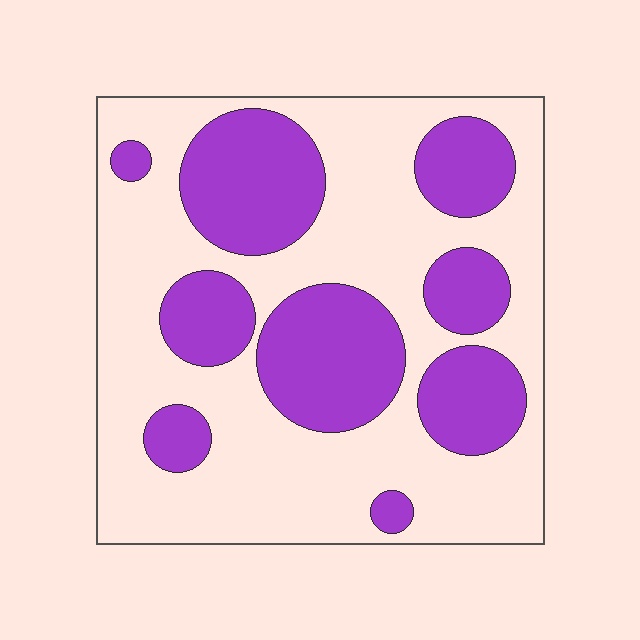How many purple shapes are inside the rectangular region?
9.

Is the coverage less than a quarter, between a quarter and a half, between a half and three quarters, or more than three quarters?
Between a quarter and a half.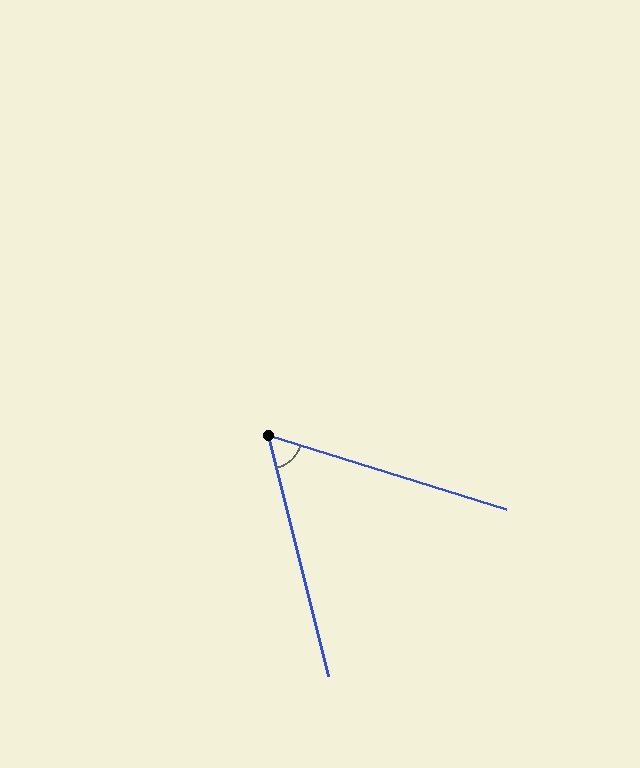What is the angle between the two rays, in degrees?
Approximately 59 degrees.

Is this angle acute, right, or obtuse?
It is acute.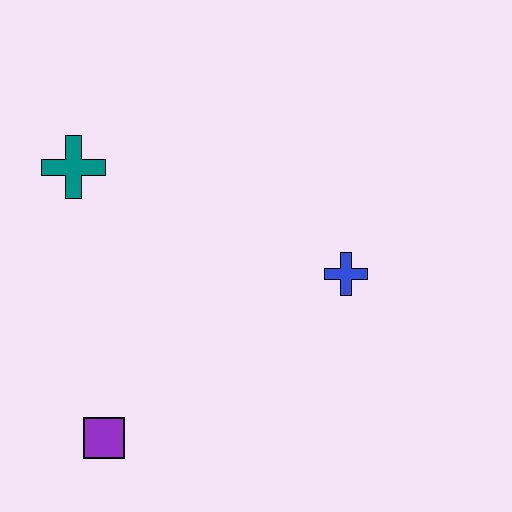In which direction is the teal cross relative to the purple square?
The teal cross is above the purple square.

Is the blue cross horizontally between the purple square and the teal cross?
No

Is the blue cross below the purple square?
No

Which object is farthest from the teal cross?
The blue cross is farthest from the teal cross.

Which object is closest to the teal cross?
The purple square is closest to the teal cross.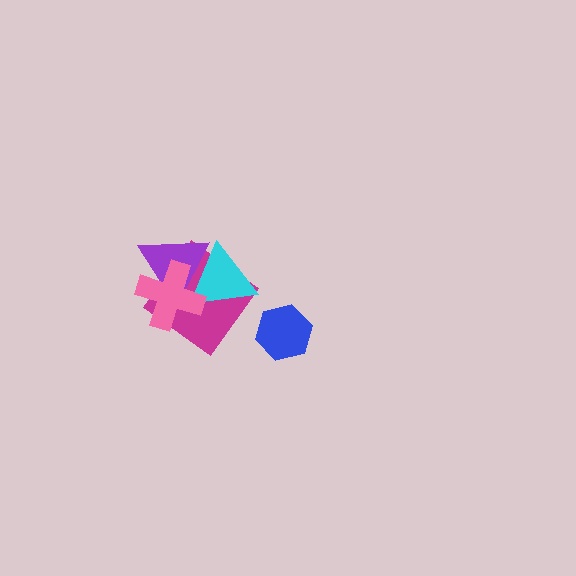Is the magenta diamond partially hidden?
Yes, it is partially covered by another shape.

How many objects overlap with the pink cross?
3 objects overlap with the pink cross.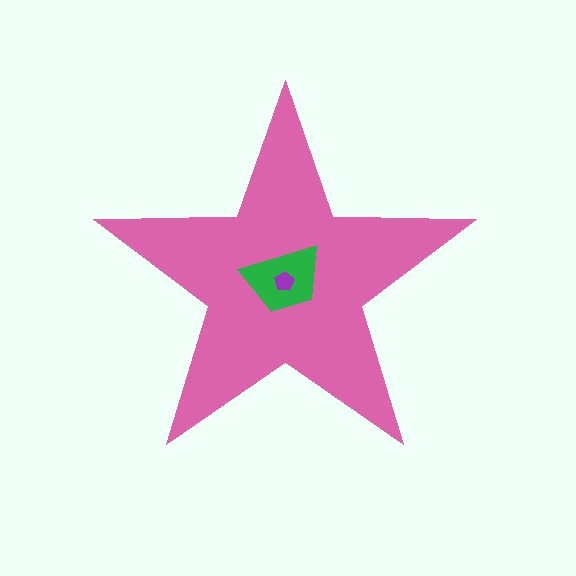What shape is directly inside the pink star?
The green trapezoid.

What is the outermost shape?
The pink star.